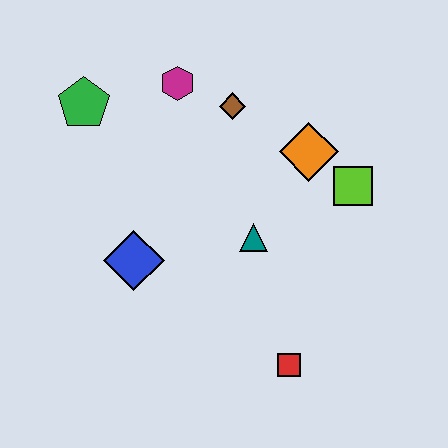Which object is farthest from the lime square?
The green pentagon is farthest from the lime square.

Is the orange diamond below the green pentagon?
Yes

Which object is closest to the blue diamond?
The teal triangle is closest to the blue diamond.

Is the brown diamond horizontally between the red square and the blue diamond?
Yes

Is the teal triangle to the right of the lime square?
No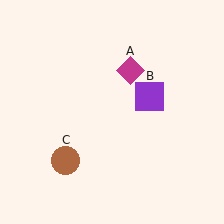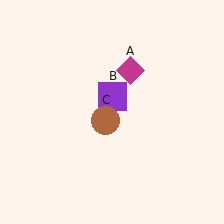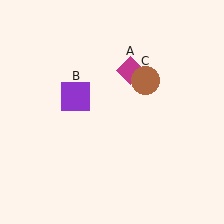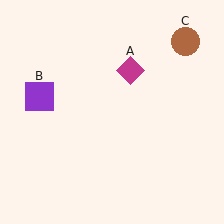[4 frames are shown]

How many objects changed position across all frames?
2 objects changed position: purple square (object B), brown circle (object C).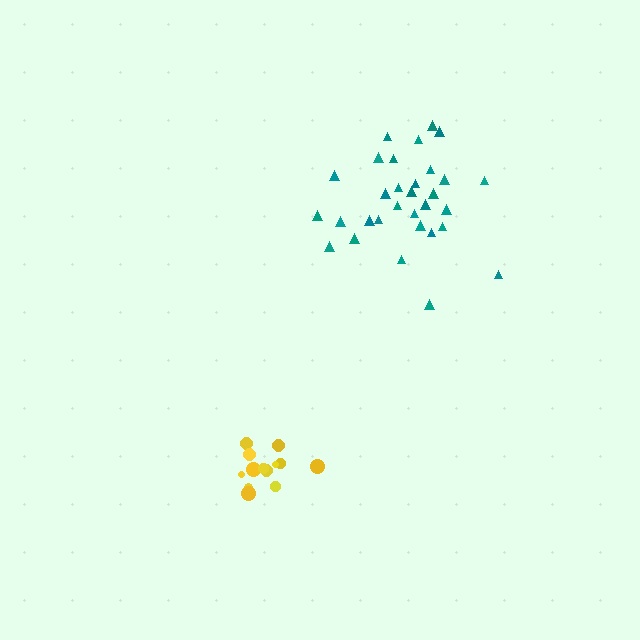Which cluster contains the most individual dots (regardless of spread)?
Teal (31).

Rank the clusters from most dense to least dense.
yellow, teal.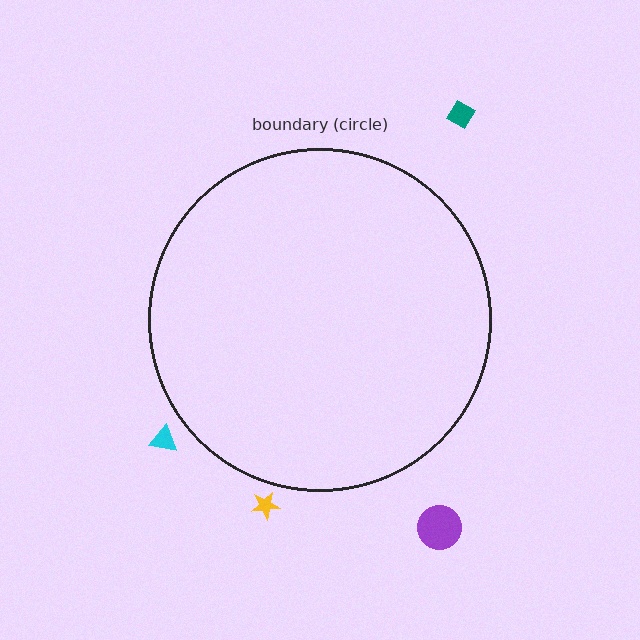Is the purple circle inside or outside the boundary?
Outside.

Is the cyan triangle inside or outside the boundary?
Outside.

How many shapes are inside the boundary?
0 inside, 4 outside.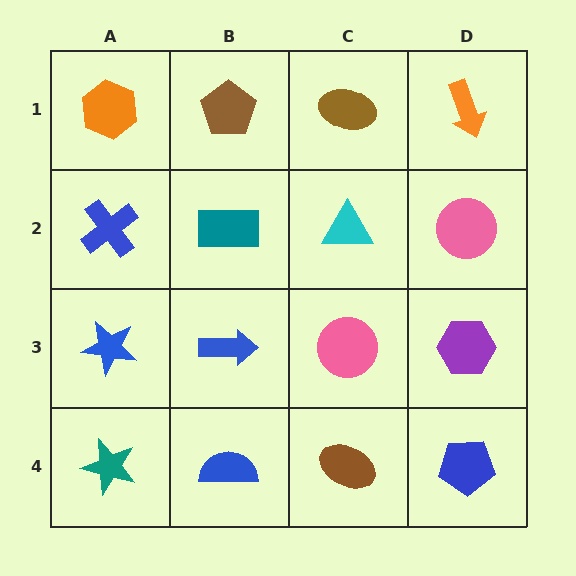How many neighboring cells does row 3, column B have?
4.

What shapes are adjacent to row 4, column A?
A blue star (row 3, column A), a blue semicircle (row 4, column B).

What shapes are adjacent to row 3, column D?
A pink circle (row 2, column D), a blue pentagon (row 4, column D), a pink circle (row 3, column C).